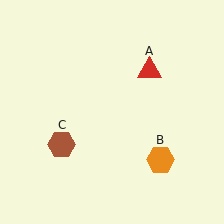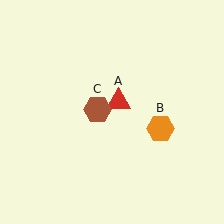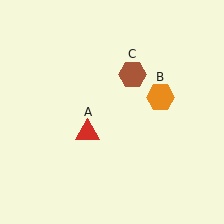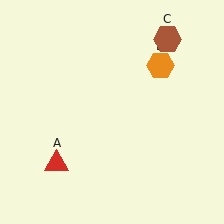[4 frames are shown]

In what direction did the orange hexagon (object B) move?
The orange hexagon (object B) moved up.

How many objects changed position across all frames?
3 objects changed position: red triangle (object A), orange hexagon (object B), brown hexagon (object C).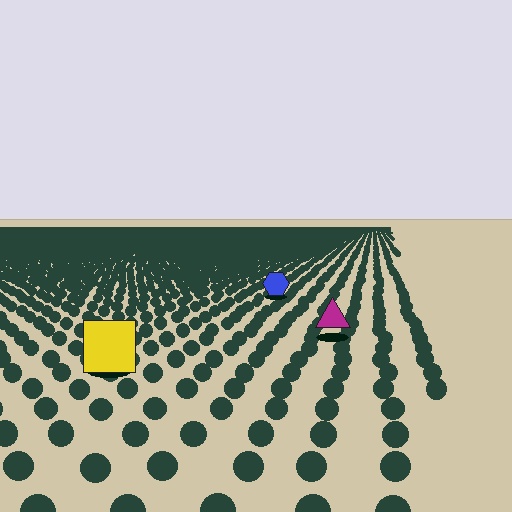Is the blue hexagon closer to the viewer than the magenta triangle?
No. The magenta triangle is closer — you can tell from the texture gradient: the ground texture is coarser near it.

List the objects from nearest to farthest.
From nearest to farthest: the yellow square, the magenta triangle, the blue hexagon.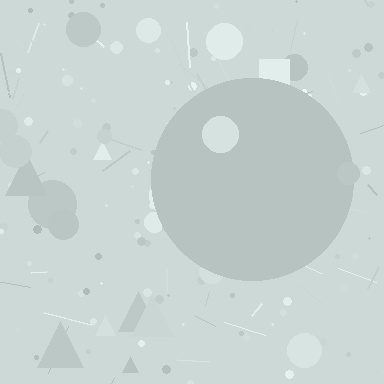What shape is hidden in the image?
A circle is hidden in the image.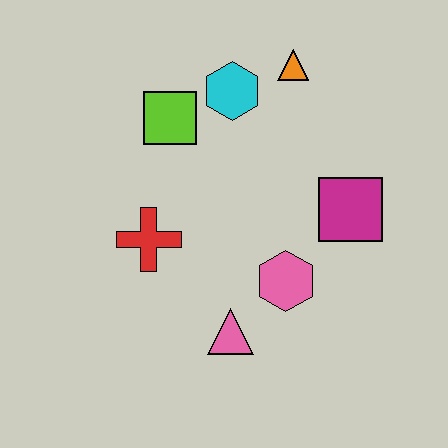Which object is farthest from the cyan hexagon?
The pink triangle is farthest from the cyan hexagon.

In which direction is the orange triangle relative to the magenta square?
The orange triangle is above the magenta square.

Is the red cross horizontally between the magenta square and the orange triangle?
No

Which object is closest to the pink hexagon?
The pink triangle is closest to the pink hexagon.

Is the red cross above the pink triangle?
Yes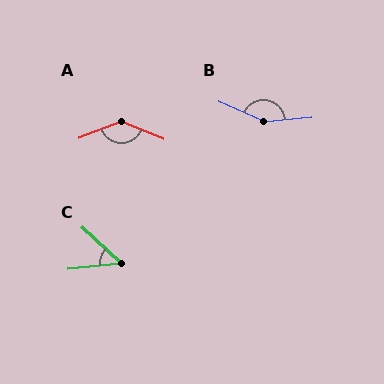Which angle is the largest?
B, at approximately 151 degrees.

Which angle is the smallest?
C, at approximately 48 degrees.